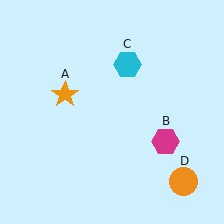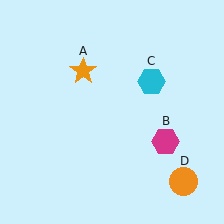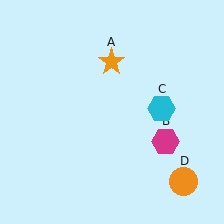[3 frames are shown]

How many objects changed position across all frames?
2 objects changed position: orange star (object A), cyan hexagon (object C).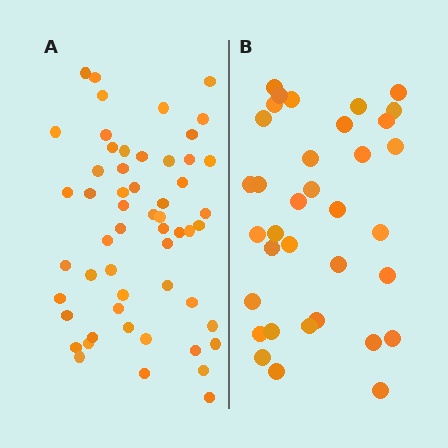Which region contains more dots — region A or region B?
Region A (the left region) has more dots.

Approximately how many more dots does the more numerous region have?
Region A has approximately 20 more dots than region B.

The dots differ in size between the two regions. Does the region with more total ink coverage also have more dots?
No. Region B has more total ink coverage because its dots are larger, but region A actually contains more individual dots. Total area can be misleading — the number of items is what matters here.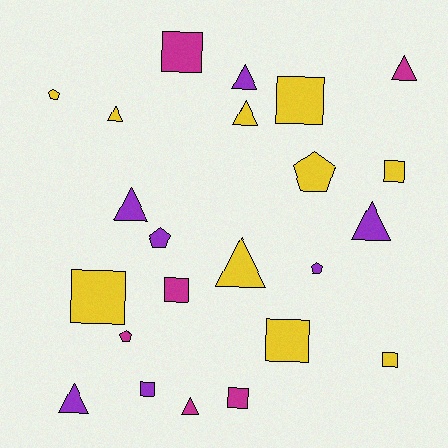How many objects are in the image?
There are 23 objects.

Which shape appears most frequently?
Triangle, with 9 objects.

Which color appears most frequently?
Yellow, with 10 objects.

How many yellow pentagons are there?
There are 2 yellow pentagons.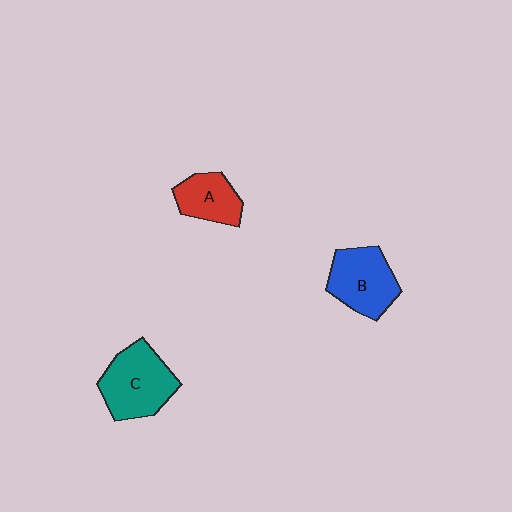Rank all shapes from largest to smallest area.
From largest to smallest: C (teal), B (blue), A (red).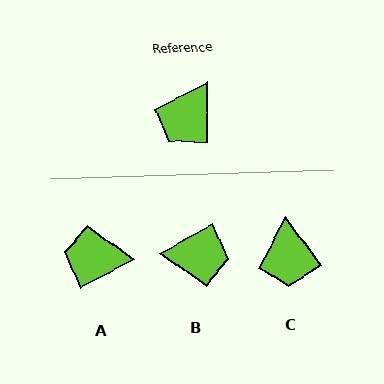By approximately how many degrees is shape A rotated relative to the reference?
Approximately 64 degrees clockwise.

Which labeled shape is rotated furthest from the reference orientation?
B, about 118 degrees away.